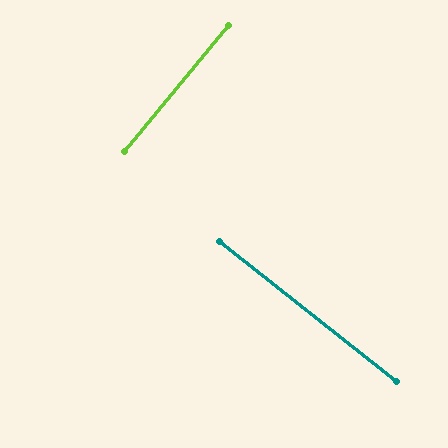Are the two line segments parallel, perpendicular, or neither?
Perpendicular — they meet at approximately 89°.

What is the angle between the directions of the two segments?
Approximately 89 degrees.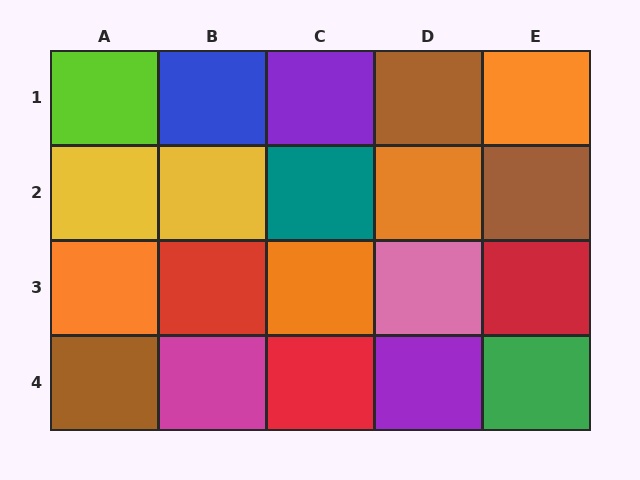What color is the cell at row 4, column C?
Red.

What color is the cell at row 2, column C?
Teal.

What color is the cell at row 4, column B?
Magenta.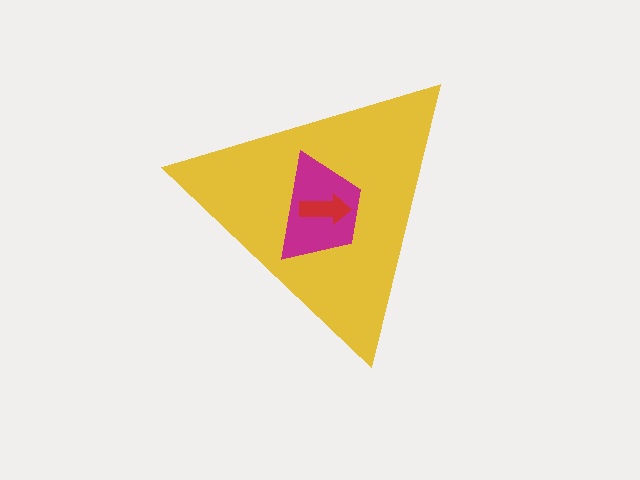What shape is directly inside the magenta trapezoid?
The red arrow.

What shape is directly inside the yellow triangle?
The magenta trapezoid.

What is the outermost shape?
The yellow triangle.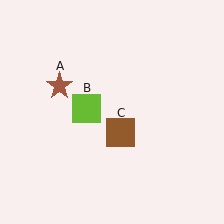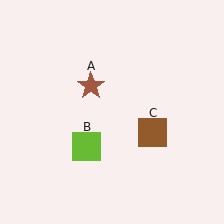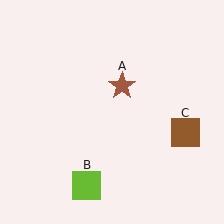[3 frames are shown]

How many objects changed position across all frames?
3 objects changed position: brown star (object A), lime square (object B), brown square (object C).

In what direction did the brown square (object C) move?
The brown square (object C) moved right.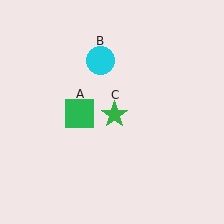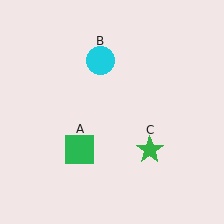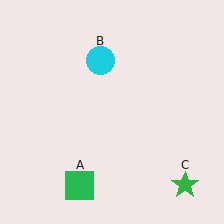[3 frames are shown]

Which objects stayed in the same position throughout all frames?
Cyan circle (object B) remained stationary.